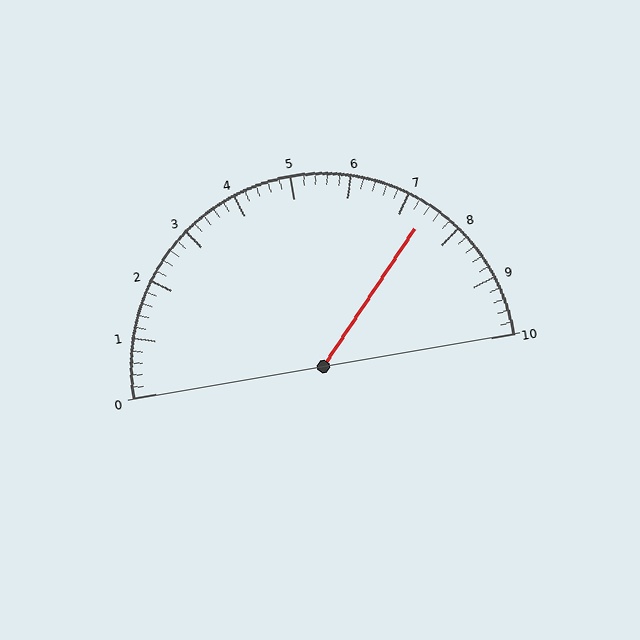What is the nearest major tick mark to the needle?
The nearest major tick mark is 7.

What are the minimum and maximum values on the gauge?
The gauge ranges from 0 to 10.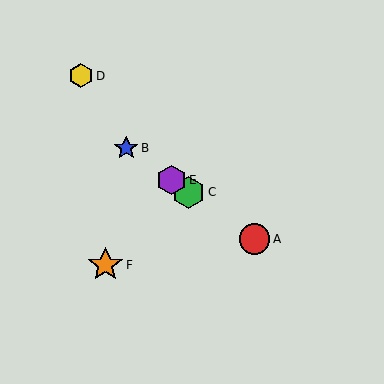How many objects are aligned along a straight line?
4 objects (A, B, C, E) are aligned along a straight line.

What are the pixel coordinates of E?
Object E is at (171, 180).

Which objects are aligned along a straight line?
Objects A, B, C, E are aligned along a straight line.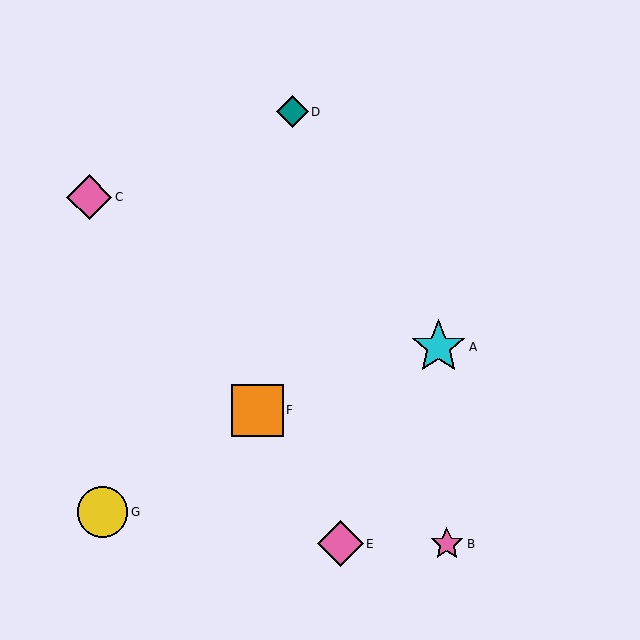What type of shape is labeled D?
Shape D is a teal diamond.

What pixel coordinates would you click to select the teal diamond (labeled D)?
Click at (292, 112) to select the teal diamond D.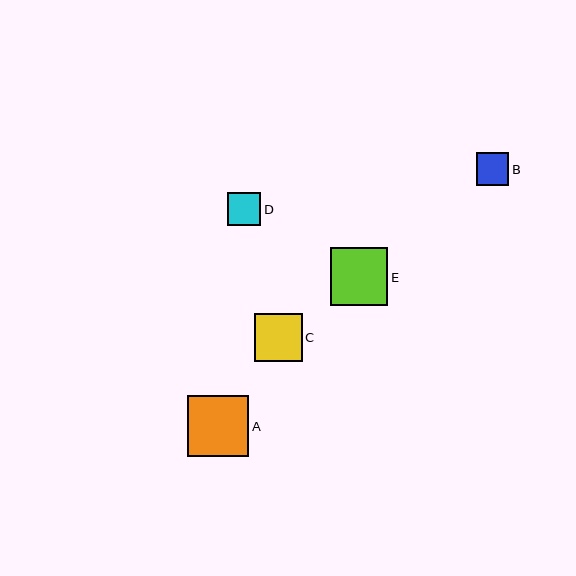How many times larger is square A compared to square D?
Square A is approximately 1.8 times the size of square D.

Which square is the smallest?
Square B is the smallest with a size of approximately 33 pixels.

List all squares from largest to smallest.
From largest to smallest: A, E, C, D, B.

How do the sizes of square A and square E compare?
Square A and square E are approximately the same size.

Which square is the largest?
Square A is the largest with a size of approximately 61 pixels.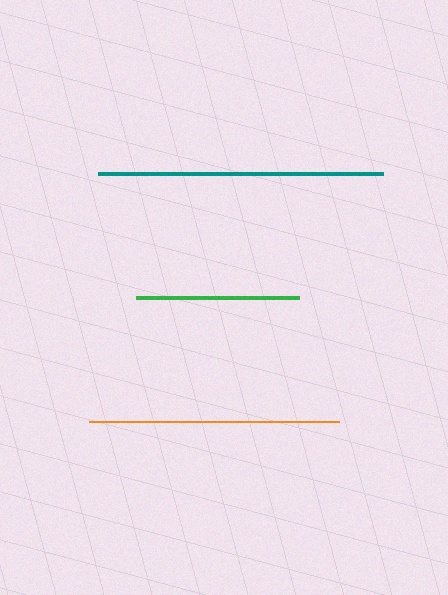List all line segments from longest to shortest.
From longest to shortest: teal, orange, green.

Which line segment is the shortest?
The green line is the shortest at approximately 163 pixels.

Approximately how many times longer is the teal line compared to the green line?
The teal line is approximately 1.8 times the length of the green line.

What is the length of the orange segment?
The orange segment is approximately 250 pixels long.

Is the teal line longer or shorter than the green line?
The teal line is longer than the green line.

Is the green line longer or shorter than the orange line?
The orange line is longer than the green line.